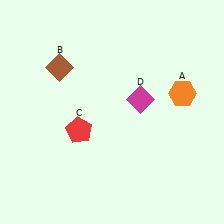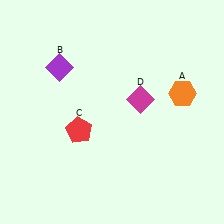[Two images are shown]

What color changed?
The diamond (B) changed from brown in Image 1 to purple in Image 2.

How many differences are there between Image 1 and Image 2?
There is 1 difference between the two images.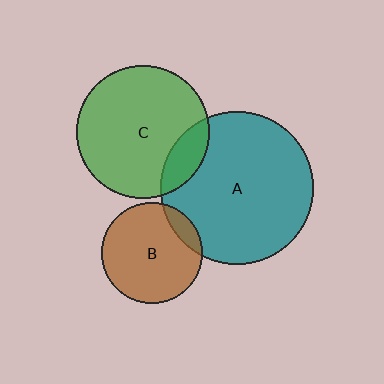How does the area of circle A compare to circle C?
Approximately 1.3 times.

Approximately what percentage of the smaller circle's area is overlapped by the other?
Approximately 10%.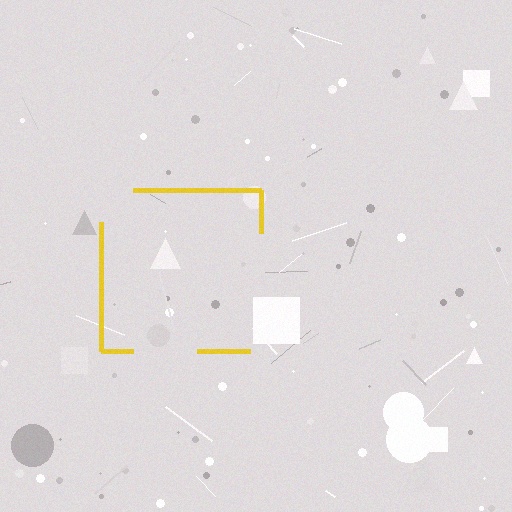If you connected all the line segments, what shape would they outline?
They would outline a square.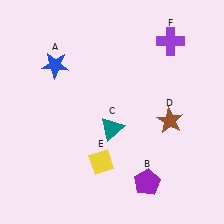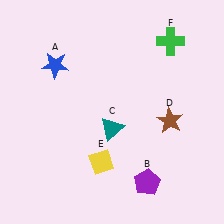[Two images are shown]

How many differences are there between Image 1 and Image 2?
There is 1 difference between the two images.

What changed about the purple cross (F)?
In Image 1, F is purple. In Image 2, it changed to green.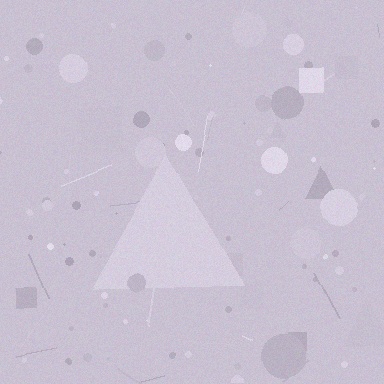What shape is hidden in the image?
A triangle is hidden in the image.